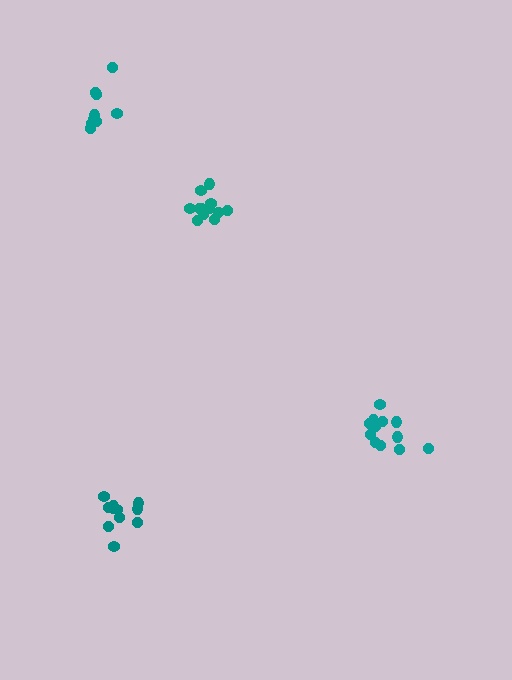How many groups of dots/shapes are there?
There are 4 groups.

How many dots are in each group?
Group 1: 9 dots, Group 2: 12 dots, Group 3: 12 dots, Group 4: 11 dots (44 total).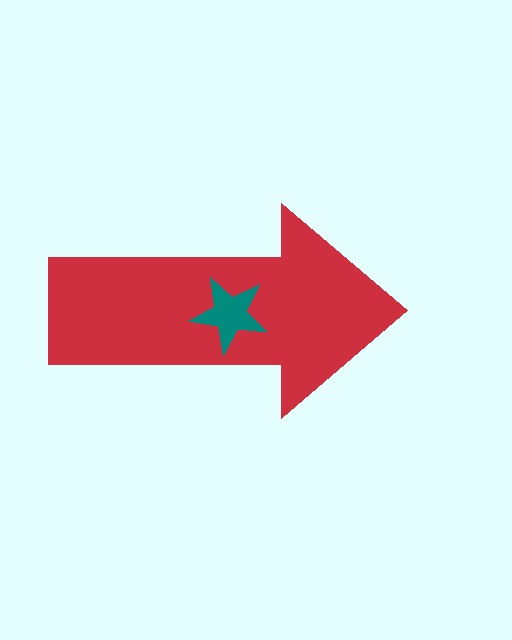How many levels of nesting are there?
2.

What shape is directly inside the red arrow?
The teal star.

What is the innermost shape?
The teal star.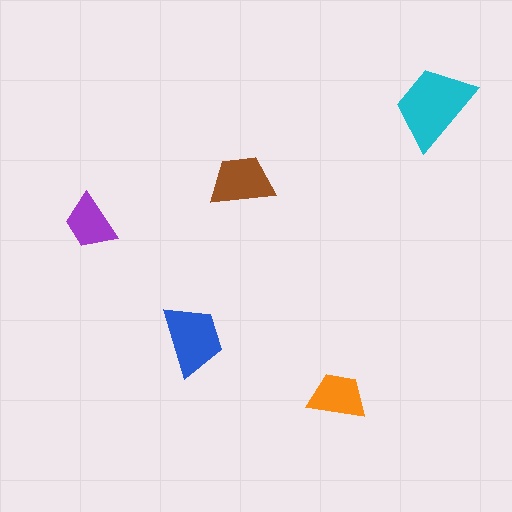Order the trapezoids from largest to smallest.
the cyan one, the blue one, the brown one, the orange one, the purple one.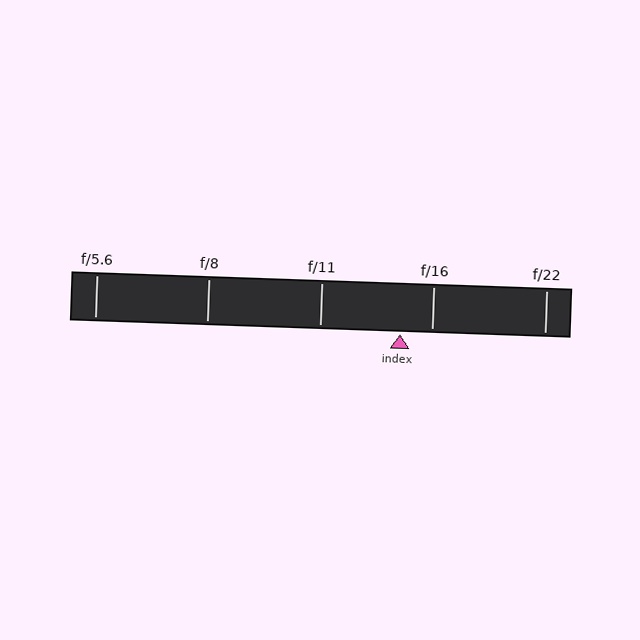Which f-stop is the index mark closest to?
The index mark is closest to f/16.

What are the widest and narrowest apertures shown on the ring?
The widest aperture shown is f/5.6 and the narrowest is f/22.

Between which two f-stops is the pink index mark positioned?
The index mark is between f/11 and f/16.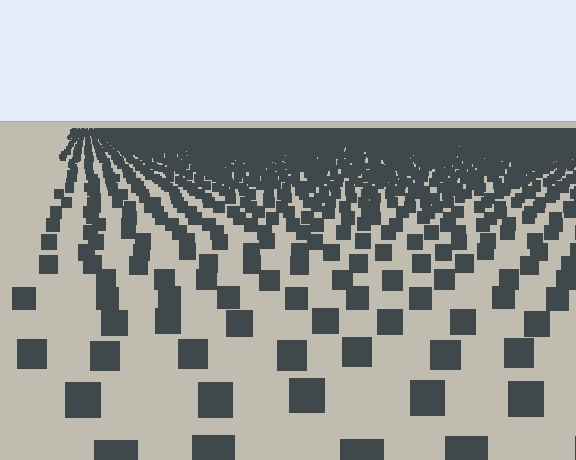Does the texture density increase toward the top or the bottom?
Density increases toward the top.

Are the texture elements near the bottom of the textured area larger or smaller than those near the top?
Larger. Near the bottom, elements are closer to the viewer and appear at a bigger on-screen size.